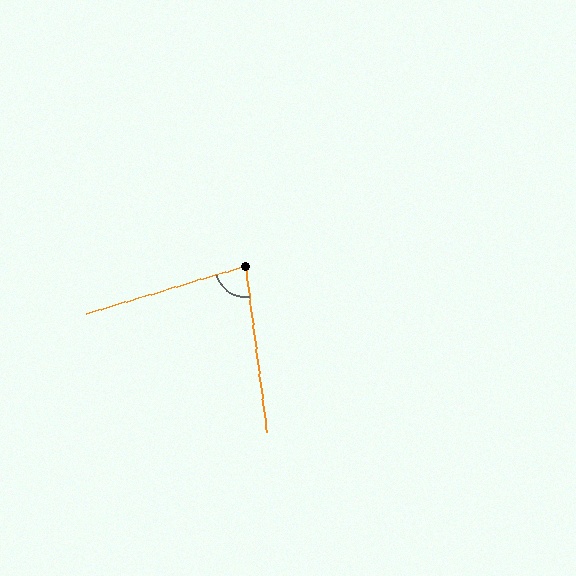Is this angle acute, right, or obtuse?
It is acute.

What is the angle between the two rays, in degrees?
Approximately 81 degrees.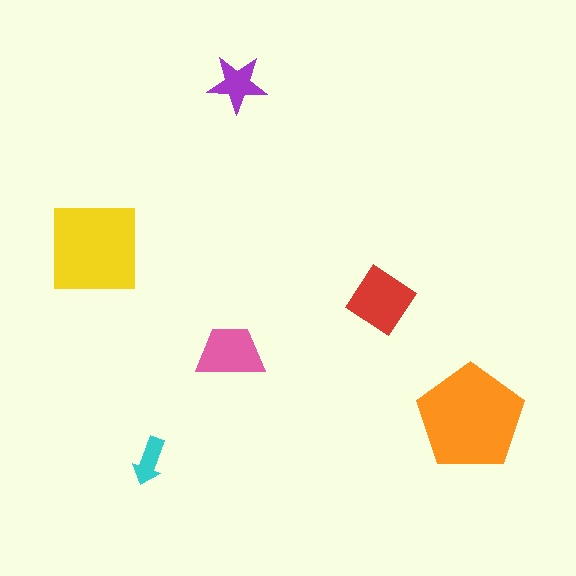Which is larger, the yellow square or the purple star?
The yellow square.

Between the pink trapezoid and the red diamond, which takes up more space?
The red diamond.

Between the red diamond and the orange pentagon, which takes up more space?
The orange pentagon.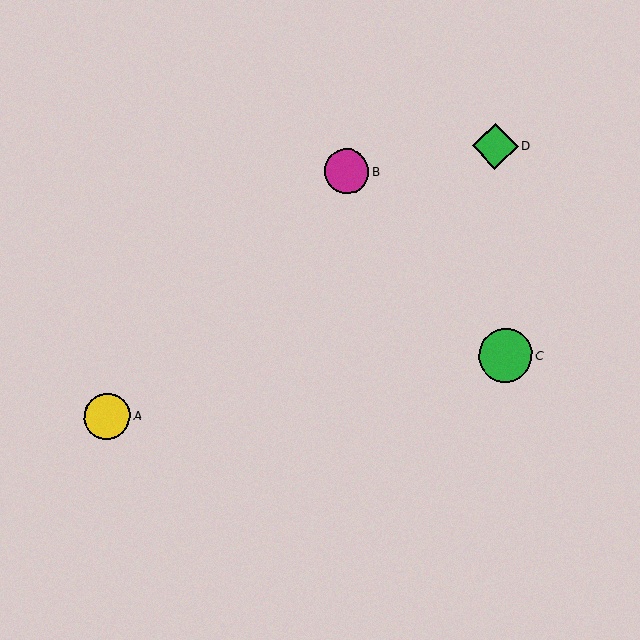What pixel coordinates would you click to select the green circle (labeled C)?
Click at (506, 356) to select the green circle C.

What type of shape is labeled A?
Shape A is a yellow circle.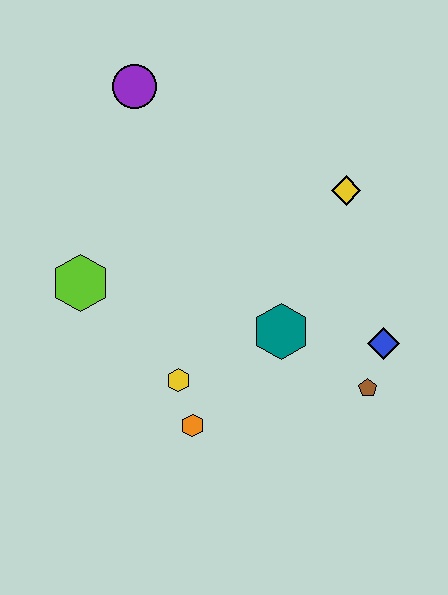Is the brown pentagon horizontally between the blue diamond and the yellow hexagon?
Yes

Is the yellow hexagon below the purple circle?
Yes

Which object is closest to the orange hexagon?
The yellow hexagon is closest to the orange hexagon.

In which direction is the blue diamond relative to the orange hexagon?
The blue diamond is to the right of the orange hexagon.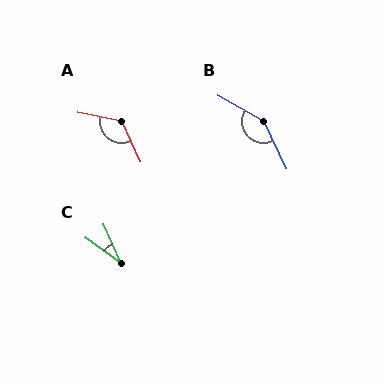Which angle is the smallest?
C, at approximately 31 degrees.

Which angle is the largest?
B, at approximately 144 degrees.